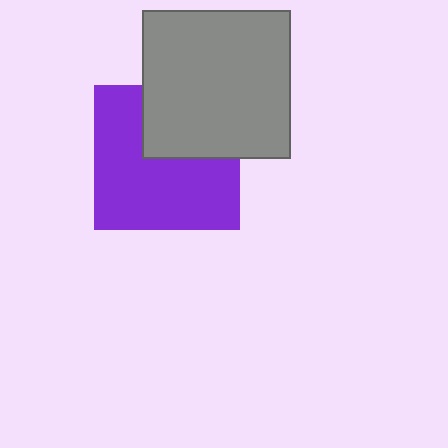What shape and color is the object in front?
The object in front is a gray square.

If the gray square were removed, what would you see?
You would see the complete purple square.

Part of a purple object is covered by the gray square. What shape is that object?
It is a square.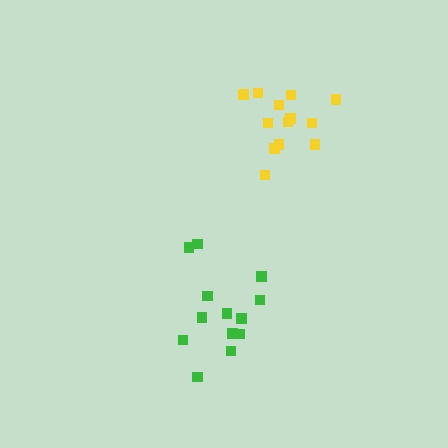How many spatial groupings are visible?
There are 2 spatial groupings.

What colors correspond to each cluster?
The clusters are colored: green, yellow.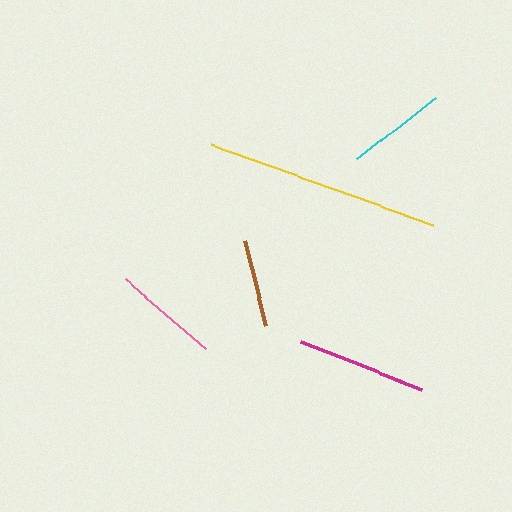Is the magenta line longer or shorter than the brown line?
The magenta line is longer than the brown line.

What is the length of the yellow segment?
The yellow segment is approximately 237 pixels long.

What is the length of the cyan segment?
The cyan segment is approximately 99 pixels long.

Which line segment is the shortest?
The brown line is the shortest at approximately 87 pixels.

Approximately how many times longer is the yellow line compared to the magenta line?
The yellow line is approximately 1.8 times the length of the magenta line.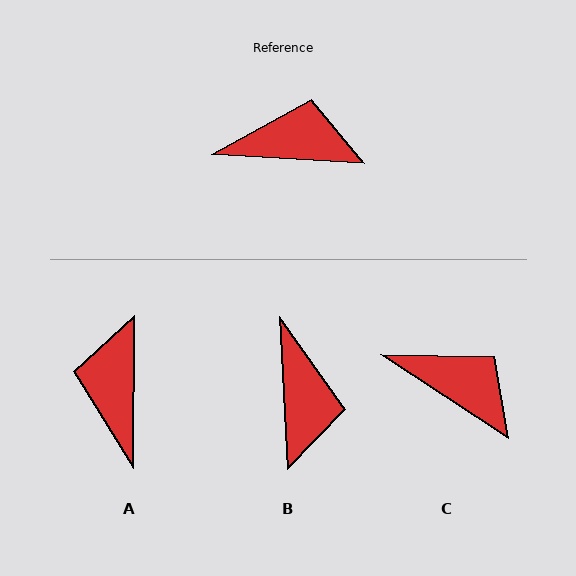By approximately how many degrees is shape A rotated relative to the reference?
Approximately 93 degrees counter-clockwise.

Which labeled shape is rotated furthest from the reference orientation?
A, about 93 degrees away.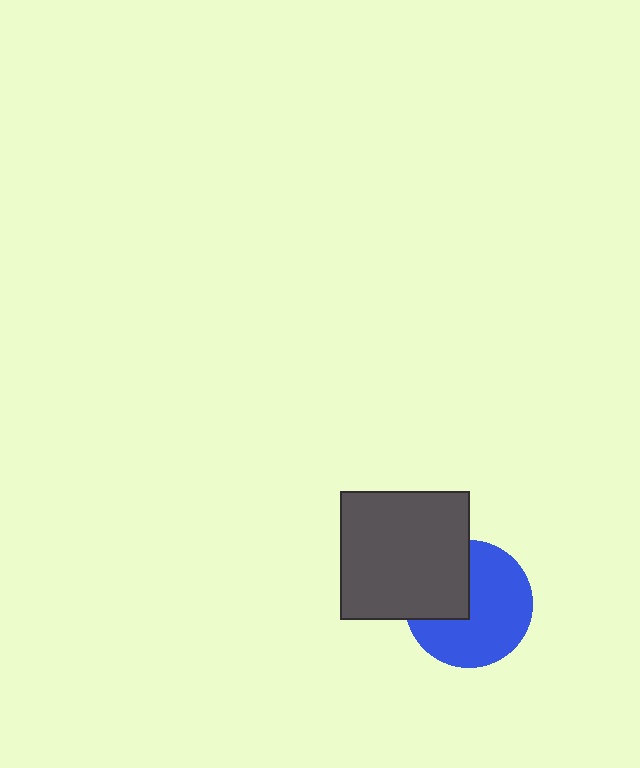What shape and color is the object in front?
The object in front is a dark gray square.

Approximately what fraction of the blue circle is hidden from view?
Roughly 33% of the blue circle is hidden behind the dark gray square.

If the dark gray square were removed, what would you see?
You would see the complete blue circle.